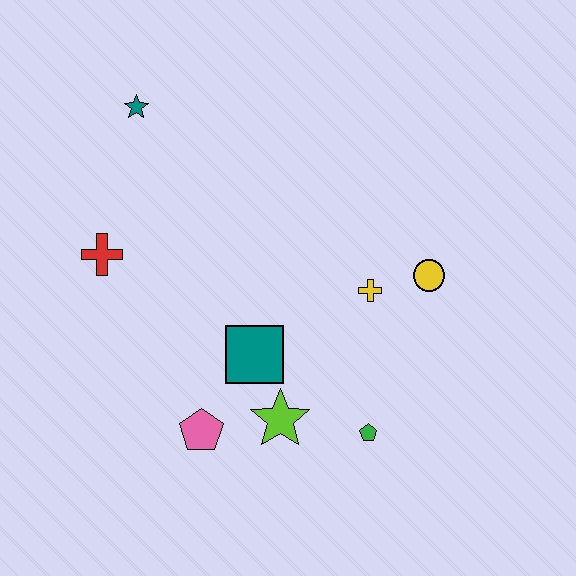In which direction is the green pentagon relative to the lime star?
The green pentagon is to the right of the lime star.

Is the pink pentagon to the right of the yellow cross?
No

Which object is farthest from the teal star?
The green pentagon is farthest from the teal star.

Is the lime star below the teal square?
Yes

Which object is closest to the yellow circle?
The yellow cross is closest to the yellow circle.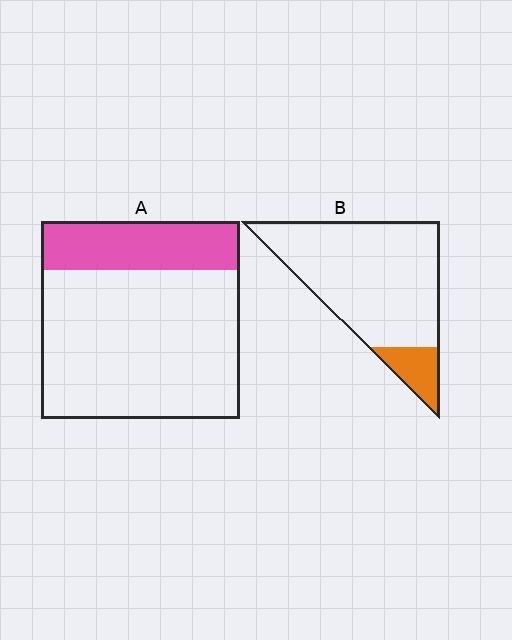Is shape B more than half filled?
No.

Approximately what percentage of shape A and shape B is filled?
A is approximately 25% and B is approximately 15%.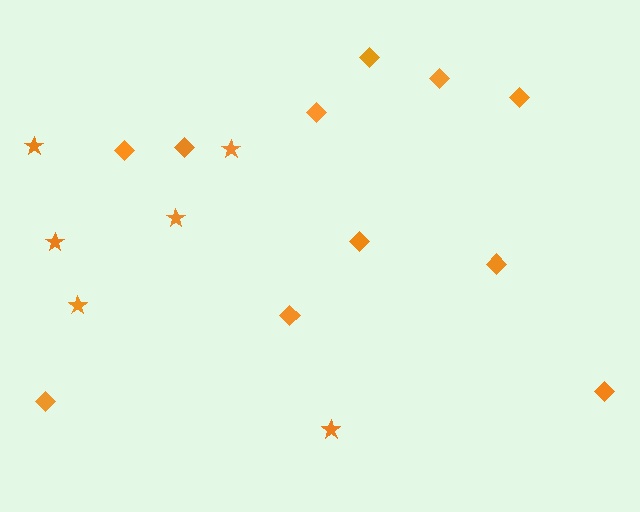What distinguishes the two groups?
There are 2 groups: one group of diamonds (11) and one group of stars (6).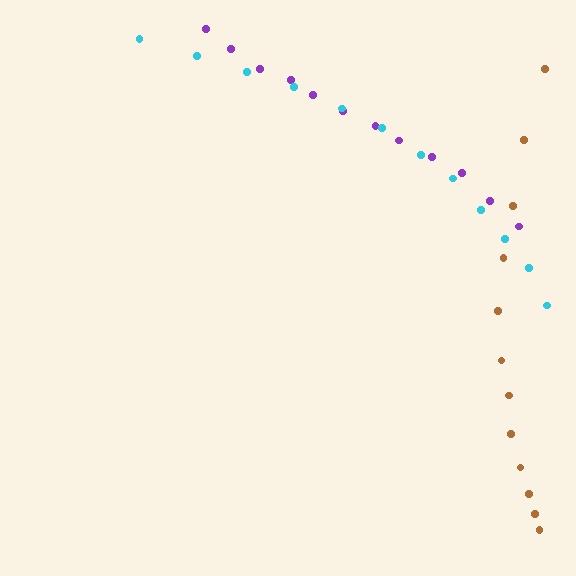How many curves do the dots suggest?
There are 3 distinct paths.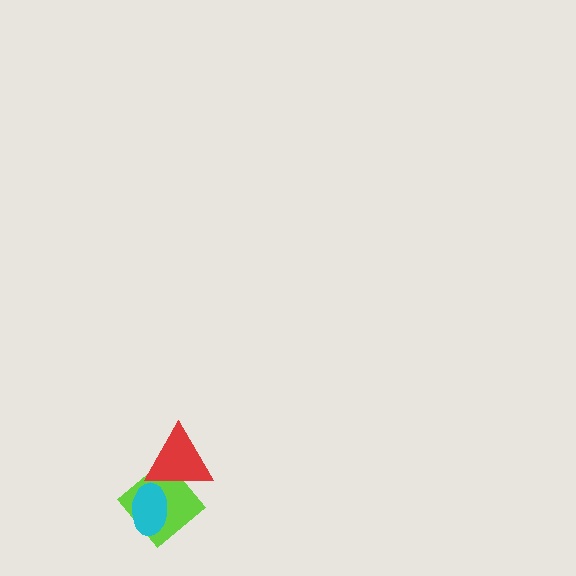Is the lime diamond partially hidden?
Yes, it is partially covered by another shape.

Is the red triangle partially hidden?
No, no other shape covers it.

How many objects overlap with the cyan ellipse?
2 objects overlap with the cyan ellipse.